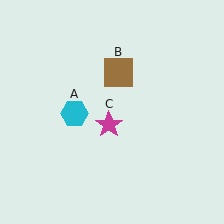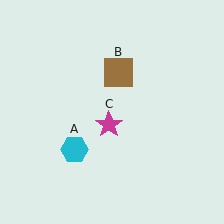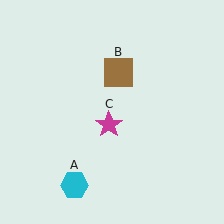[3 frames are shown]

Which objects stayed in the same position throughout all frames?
Brown square (object B) and magenta star (object C) remained stationary.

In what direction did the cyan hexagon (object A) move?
The cyan hexagon (object A) moved down.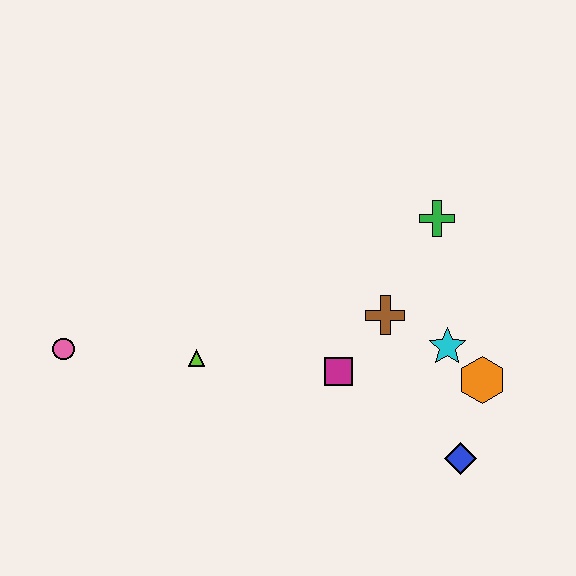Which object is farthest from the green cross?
The pink circle is farthest from the green cross.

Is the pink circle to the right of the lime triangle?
No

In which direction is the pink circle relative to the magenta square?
The pink circle is to the left of the magenta square.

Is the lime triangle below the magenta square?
No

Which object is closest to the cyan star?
The orange hexagon is closest to the cyan star.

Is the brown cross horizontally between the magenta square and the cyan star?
Yes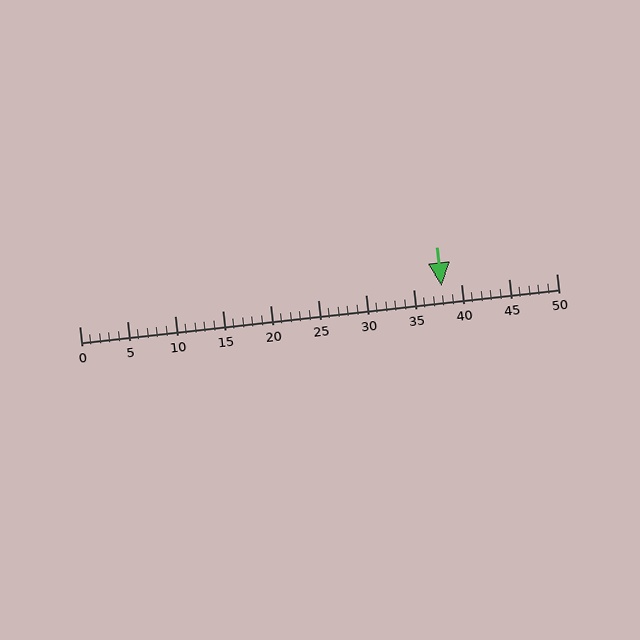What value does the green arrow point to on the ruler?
The green arrow points to approximately 38.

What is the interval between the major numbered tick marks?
The major tick marks are spaced 5 units apart.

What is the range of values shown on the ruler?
The ruler shows values from 0 to 50.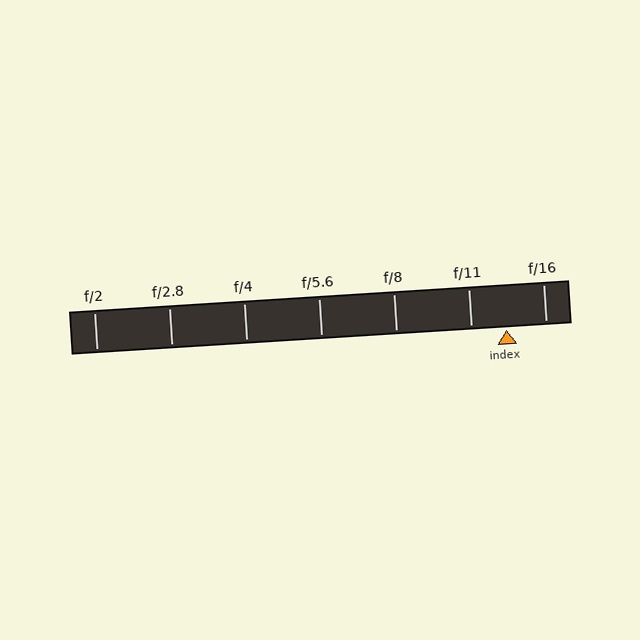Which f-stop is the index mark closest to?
The index mark is closest to f/11.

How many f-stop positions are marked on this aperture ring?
There are 7 f-stop positions marked.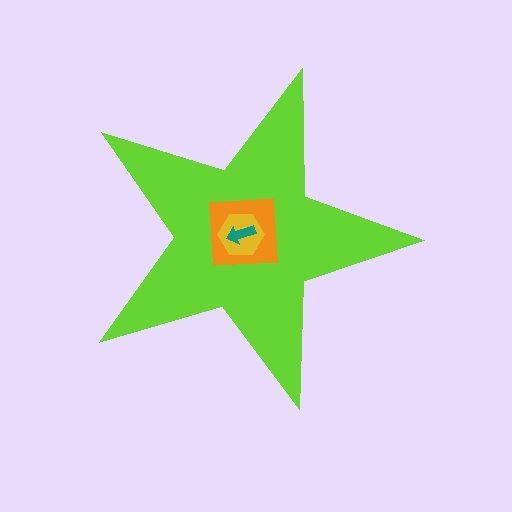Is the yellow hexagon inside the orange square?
Yes.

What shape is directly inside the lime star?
The orange square.